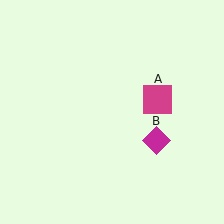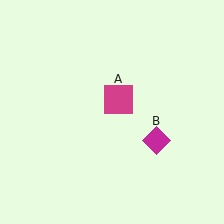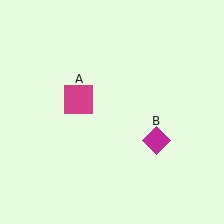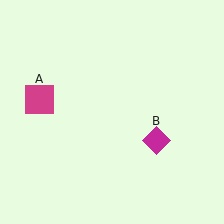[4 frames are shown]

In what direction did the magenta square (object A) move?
The magenta square (object A) moved left.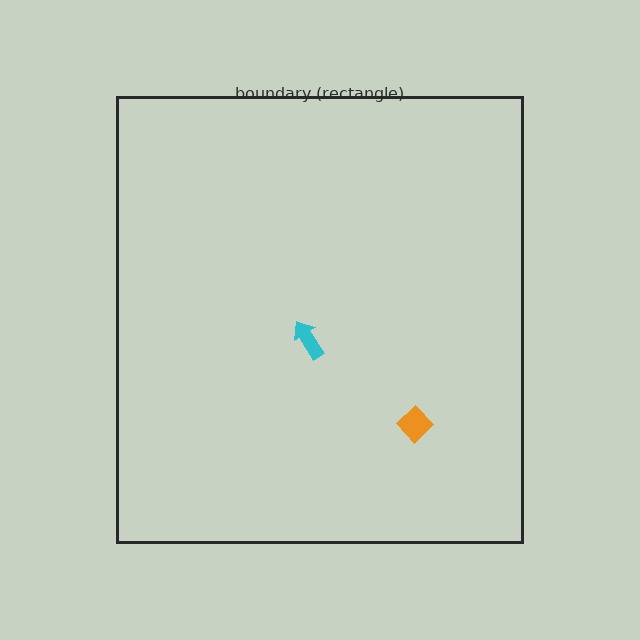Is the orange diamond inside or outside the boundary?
Inside.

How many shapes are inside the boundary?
2 inside, 0 outside.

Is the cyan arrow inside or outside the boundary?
Inside.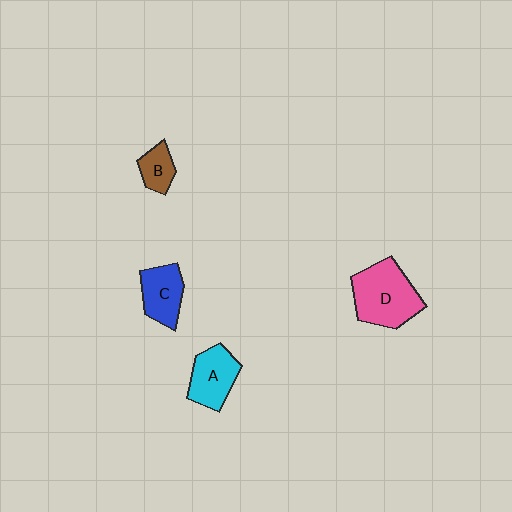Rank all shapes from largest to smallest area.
From largest to smallest: D (pink), A (cyan), C (blue), B (brown).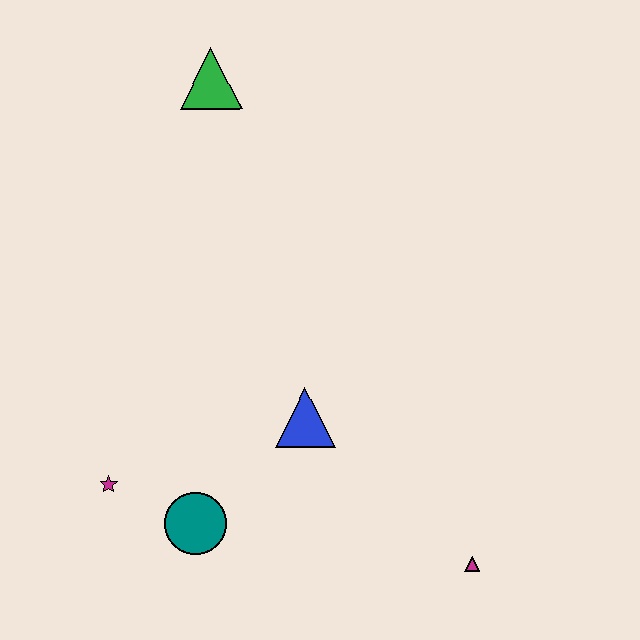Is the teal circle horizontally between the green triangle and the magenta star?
Yes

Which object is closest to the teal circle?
The magenta star is closest to the teal circle.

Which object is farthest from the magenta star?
The green triangle is farthest from the magenta star.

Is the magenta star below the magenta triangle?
No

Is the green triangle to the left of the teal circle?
No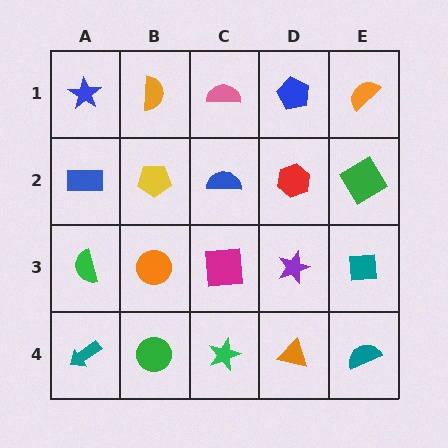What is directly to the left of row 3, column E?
A purple star.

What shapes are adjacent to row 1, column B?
A yellow pentagon (row 2, column B), a blue star (row 1, column A), a pink semicircle (row 1, column C).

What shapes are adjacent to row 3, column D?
A red hexagon (row 2, column D), an orange triangle (row 4, column D), a magenta square (row 3, column C), a teal square (row 3, column E).